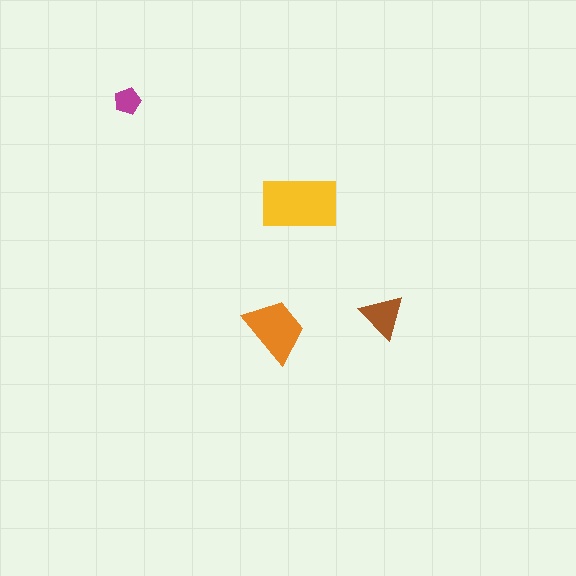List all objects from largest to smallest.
The yellow rectangle, the orange trapezoid, the brown triangle, the magenta pentagon.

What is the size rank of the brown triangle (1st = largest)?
3rd.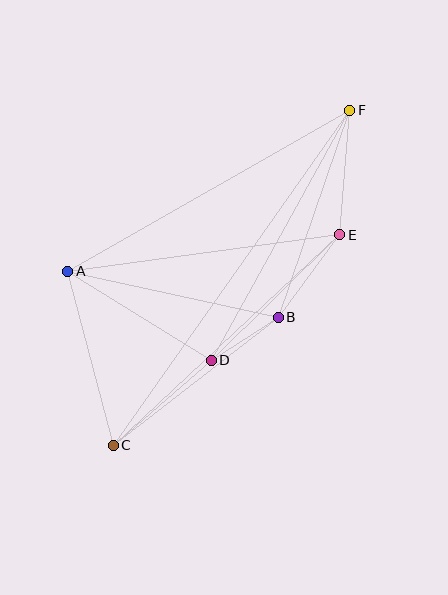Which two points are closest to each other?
Points B and D are closest to each other.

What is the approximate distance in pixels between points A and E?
The distance between A and E is approximately 274 pixels.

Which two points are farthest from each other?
Points C and F are farthest from each other.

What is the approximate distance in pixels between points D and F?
The distance between D and F is approximately 286 pixels.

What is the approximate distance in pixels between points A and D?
The distance between A and D is approximately 169 pixels.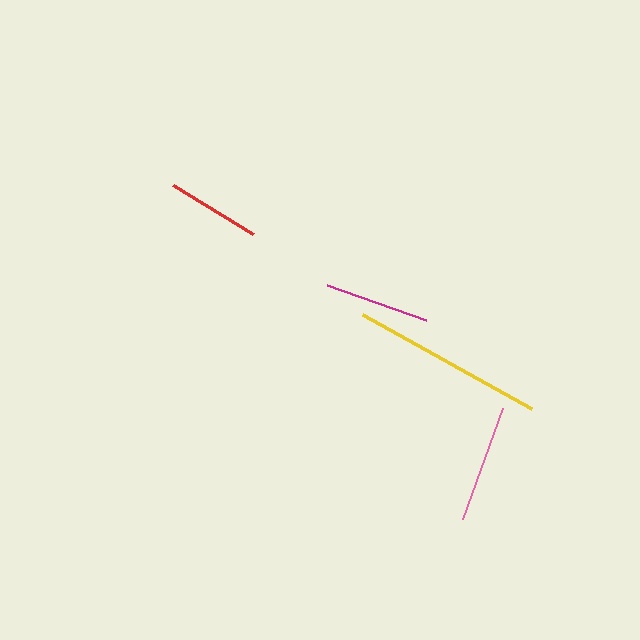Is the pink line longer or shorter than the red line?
The pink line is longer than the red line.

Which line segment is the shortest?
The red line is the shortest at approximately 93 pixels.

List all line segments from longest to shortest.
From longest to shortest: yellow, pink, magenta, red.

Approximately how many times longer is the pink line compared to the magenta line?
The pink line is approximately 1.1 times the length of the magenta line.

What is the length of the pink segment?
The pink segment is approximately 118 pixels long.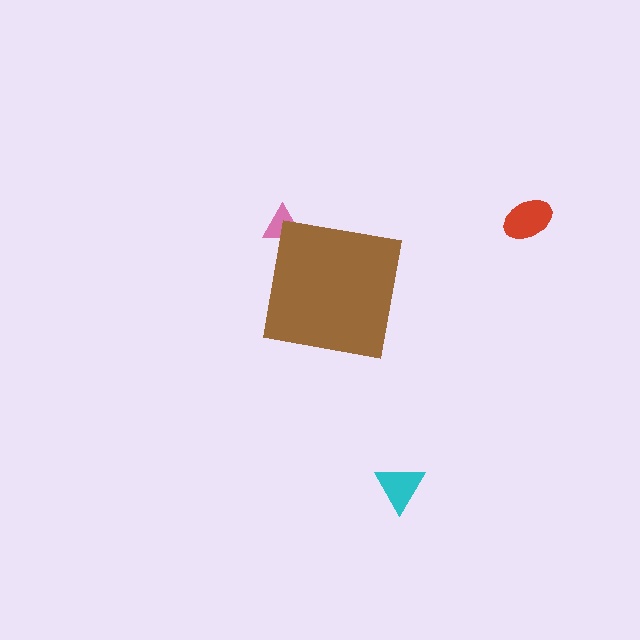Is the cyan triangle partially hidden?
No, the cyan triangle is fully visible.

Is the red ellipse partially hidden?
No, the red ellipse is fully visible.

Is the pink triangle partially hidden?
Yes, the pink triangle is partially hidden behind the brown square.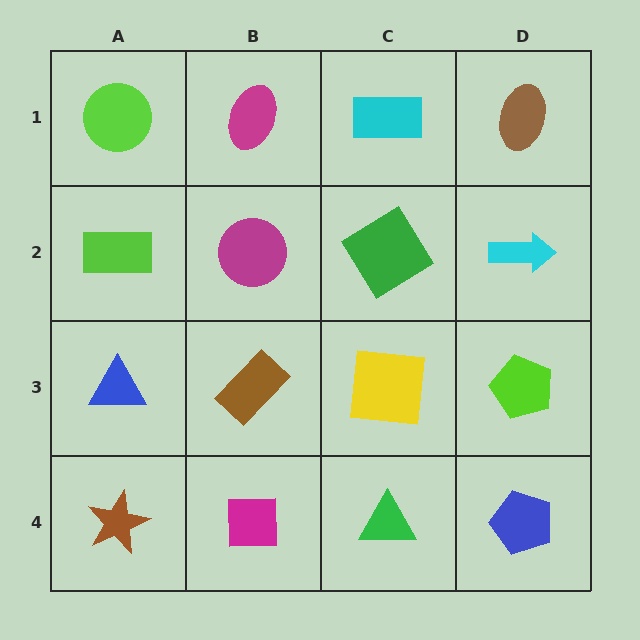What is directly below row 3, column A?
A brown star.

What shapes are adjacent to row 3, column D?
A cyan arrow (row 2, column D), a blue pentagon (row 4, column D), a yellow square (row 3, column C).